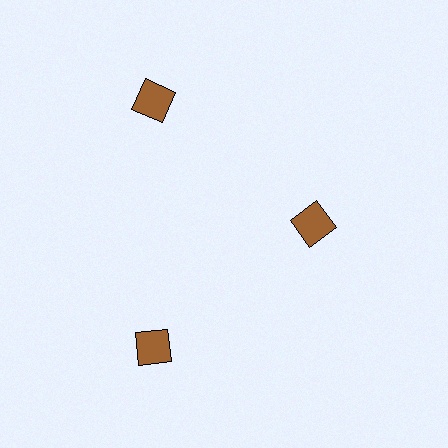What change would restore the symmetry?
The symmetry would be restored by moving it outward, back onto the ring so that all 3 diamonds sit at equal angles and equal distance from the center.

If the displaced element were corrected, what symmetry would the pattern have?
It would have 3-fold rotational symmetry — the pattern would map onto itself every 120 degrees.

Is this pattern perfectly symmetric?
No. The 3 brown diamonds are arranged in a ring, but one element near the 3 o'clock position is pulled inward toward the center, breaking the 3-fold rotational symmetry.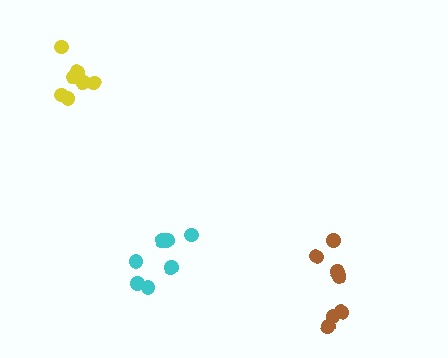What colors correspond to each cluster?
The clusters are colored: yellow, cyan, brown.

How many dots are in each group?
Group 1: 7 dots, Group 2: 7 dots, Group 3: 7 dots (21 total).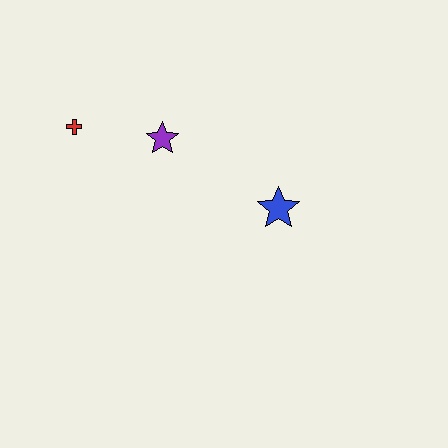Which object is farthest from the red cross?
The blue star is farthest from the red cross.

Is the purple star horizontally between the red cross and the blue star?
Yes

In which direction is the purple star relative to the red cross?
The purple star is to the right of the red cross.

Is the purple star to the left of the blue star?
Yes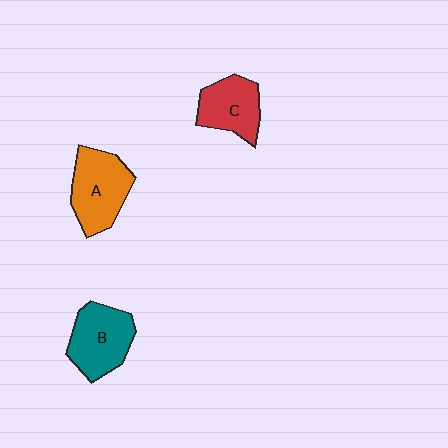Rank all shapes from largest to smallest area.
From largest to smallest: A (orange), B (teal), C (red).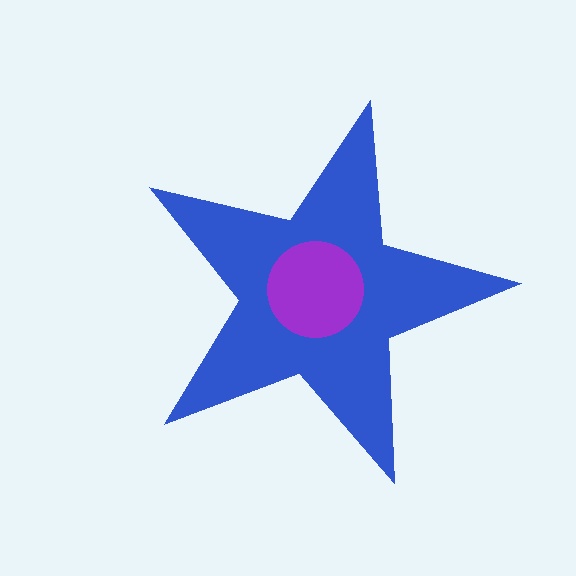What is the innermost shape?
The purple circle.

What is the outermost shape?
The blue star.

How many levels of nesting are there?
2.